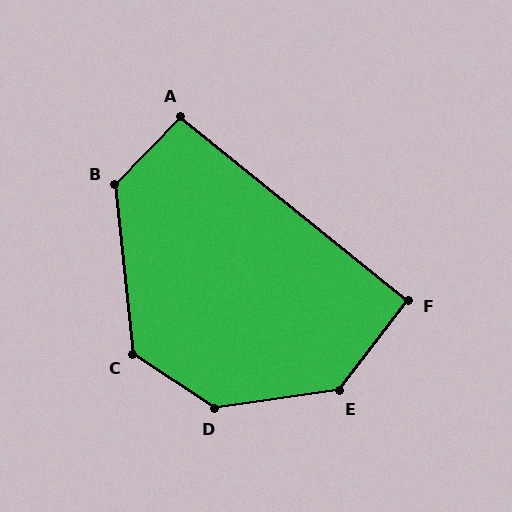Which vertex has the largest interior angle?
D, at approximately 139 degrees.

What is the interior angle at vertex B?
Approximately 130 degrees (obtuse).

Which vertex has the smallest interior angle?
F, at approximately 92 degrees.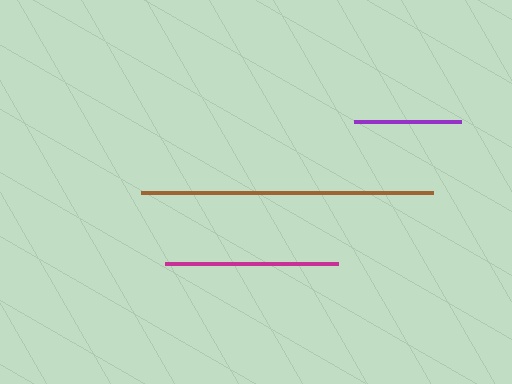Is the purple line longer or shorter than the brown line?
The brown line is longer than the purple line.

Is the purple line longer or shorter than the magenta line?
The magenta line is longer than the purple line.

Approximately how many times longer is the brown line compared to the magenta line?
The brown line is approximately 1.7 times the length of the magenta line.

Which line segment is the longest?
The brown line is the longest at approximately 292 pixels.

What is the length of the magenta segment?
The magenta segment is approximately 173 pixels long.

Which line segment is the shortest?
The purple line is the shortest at approximately 107 pixels.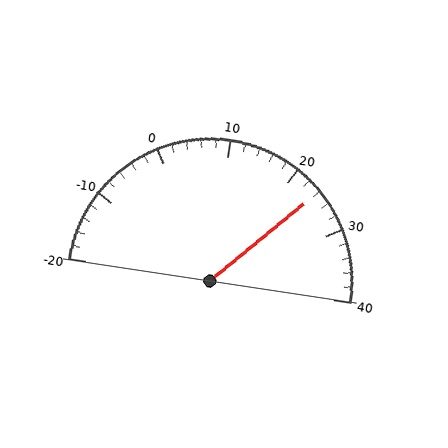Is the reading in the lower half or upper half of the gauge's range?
The reading is in the upper half of the range (-20 to 40).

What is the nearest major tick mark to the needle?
The nearest major tick mark is 20.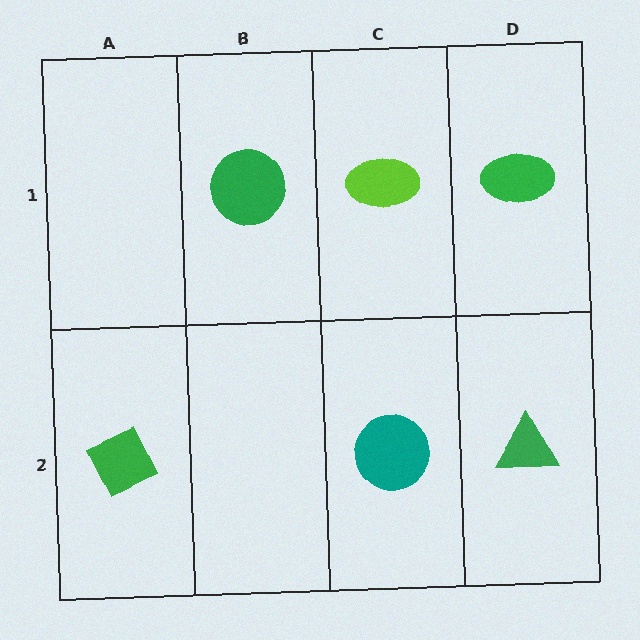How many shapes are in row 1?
3 shapes.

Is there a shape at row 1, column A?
No, that cell is empty.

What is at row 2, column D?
A green triangle.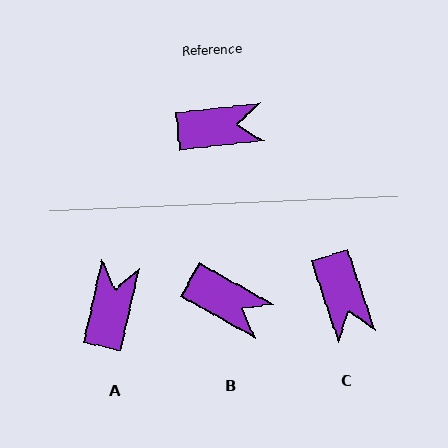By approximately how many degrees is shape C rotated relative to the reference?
Approximately 78 degrees clockwise.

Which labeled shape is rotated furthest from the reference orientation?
C, about 78 degrees away.